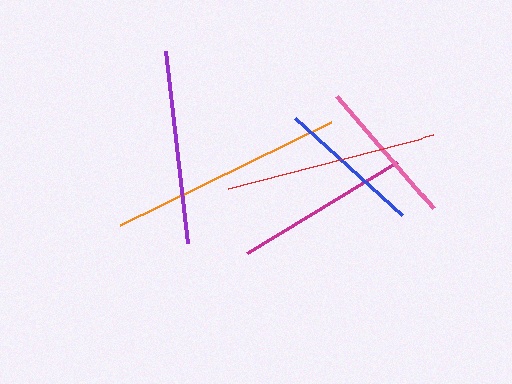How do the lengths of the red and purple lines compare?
The red and purple lines are approximately the same length.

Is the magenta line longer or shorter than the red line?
The red line is longer than the magenta line.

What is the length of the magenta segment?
The magenta segment is approximately 175 pixels long.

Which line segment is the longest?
The orange line is the longest at approximately 235 pixels.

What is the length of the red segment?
The red segment is approximately 211 pixels long.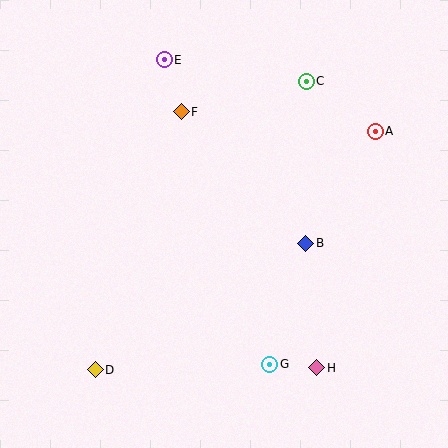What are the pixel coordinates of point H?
Point H is at (317, 368).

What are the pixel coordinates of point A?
Point A is at (375, 131).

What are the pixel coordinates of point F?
Point F is at (181, 112).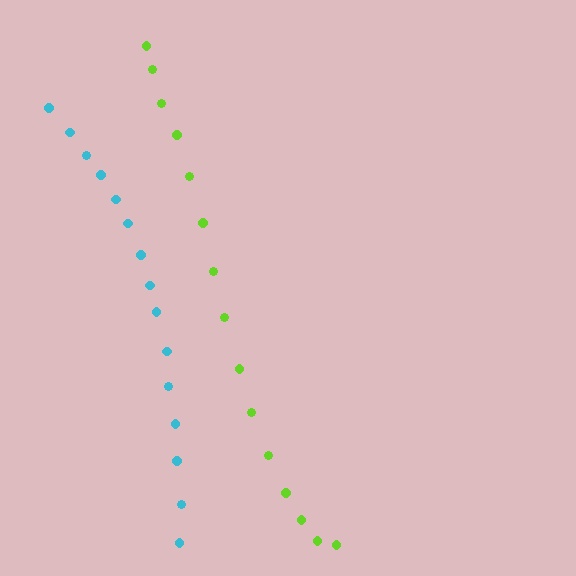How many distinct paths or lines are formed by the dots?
There are 2 distinct paths.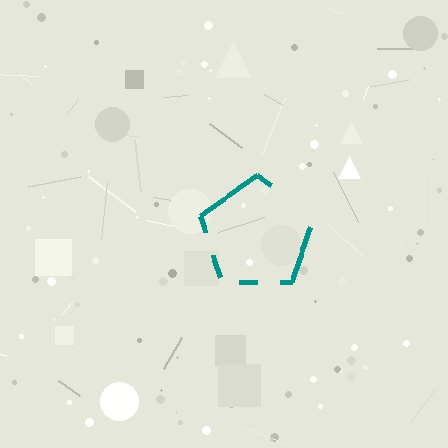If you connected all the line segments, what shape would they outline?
They would outline a pentagon.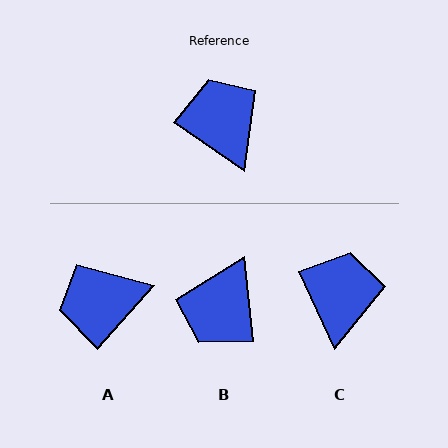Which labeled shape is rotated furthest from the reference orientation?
B, about 131 degrees away.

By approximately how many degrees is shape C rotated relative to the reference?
Approximately 31 degrees clockwise.